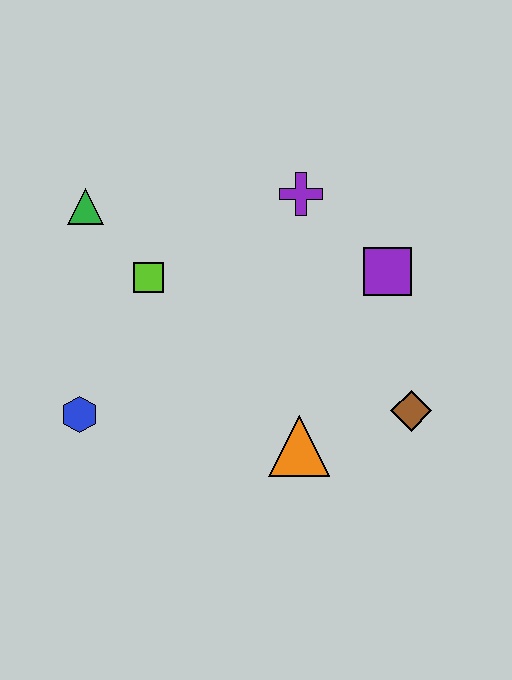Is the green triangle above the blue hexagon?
Yes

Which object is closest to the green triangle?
The lime square is closest to the green triangle.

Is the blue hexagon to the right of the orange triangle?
No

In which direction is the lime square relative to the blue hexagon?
The lime square is above the blue hexagon.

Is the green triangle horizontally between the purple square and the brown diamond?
No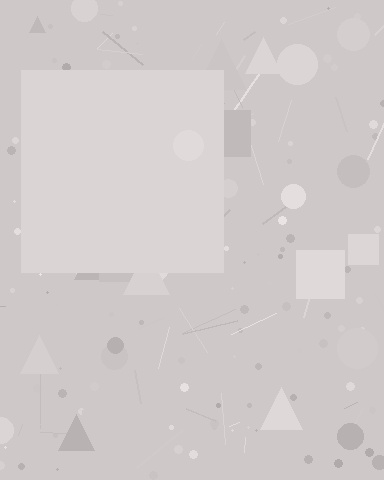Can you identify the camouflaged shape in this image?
The camouflaged shape is a square.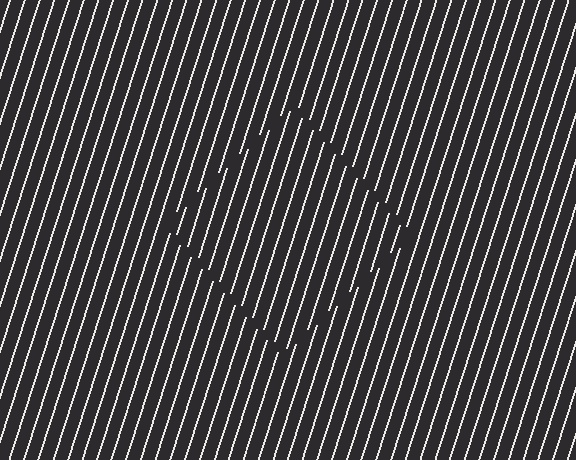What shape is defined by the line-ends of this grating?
An illusory square. The interior of the shape contains the same grating, shifted by half a period — the contour is defined by the phase discontinuity where line-ends from the inner and outer gratings abut.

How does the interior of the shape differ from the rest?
The interior of the shape contains the same grating, shifted by half a period — the contour is defined by the phase discontinuity where line-ends from the inner and outer gratings abut.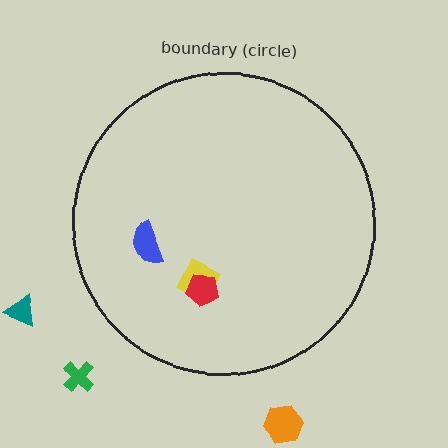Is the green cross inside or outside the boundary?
Outside.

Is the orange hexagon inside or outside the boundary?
Outside.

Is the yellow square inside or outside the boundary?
Inside.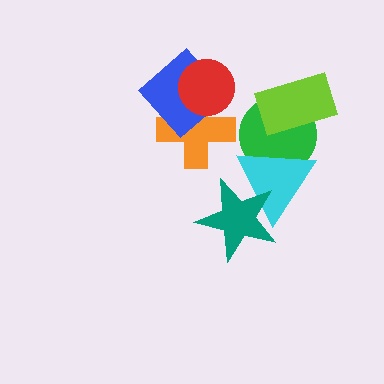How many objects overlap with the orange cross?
2 objects overlap with the orange cross.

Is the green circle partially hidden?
Yes, it is partially covered by another shape.